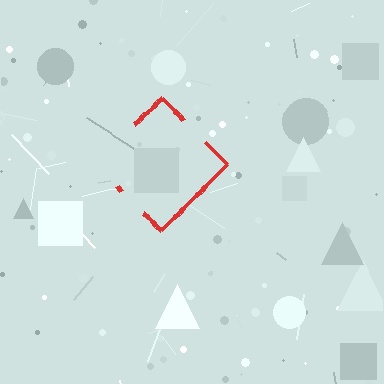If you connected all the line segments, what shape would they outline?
They would outline a diamond.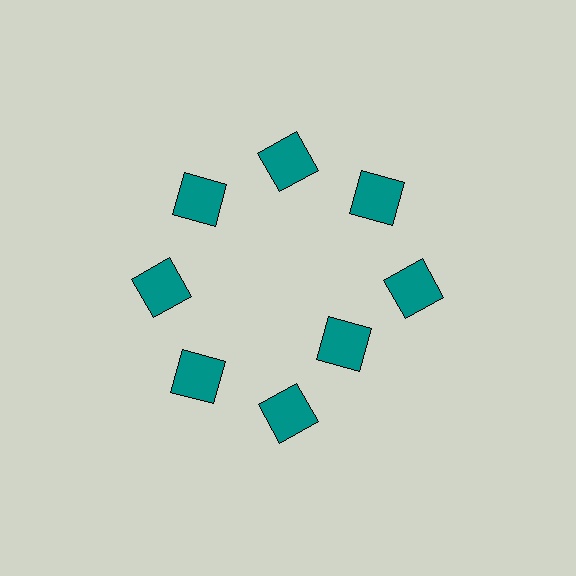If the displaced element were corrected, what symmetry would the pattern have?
It would have 8-fold rotational symmetry — the pattern would map onto itself every 45 degrees.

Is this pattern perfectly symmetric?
No. The 8 teal squares are arranged in a ring, but one element near the 4 o'clock position is pulled inward toward the center, breaking the 8-fold rotational symmetry.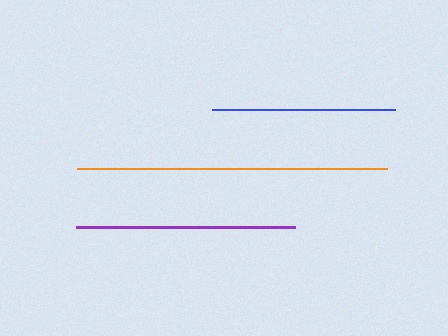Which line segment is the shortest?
The blue line is the shortest at approximately 184 pixels.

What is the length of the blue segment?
The blue segment is approximately 184 pixels long.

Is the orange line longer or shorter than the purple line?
The orange line is longer than the purple line.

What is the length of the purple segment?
The purple segment is approximately 219 pixels long.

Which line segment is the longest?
The orange line is the longest at approximately 310 pixels.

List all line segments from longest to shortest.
From longest to shortest: orange, purple, blue.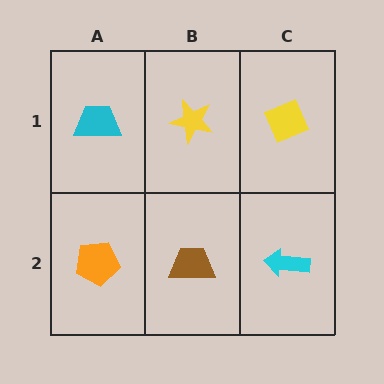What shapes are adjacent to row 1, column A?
An orange pentagon (row 2, column A), a yellow star (row 1, column B).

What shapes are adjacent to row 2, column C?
A yellow diamond (row 1, column C), a brown trapezoid (row 2, column B).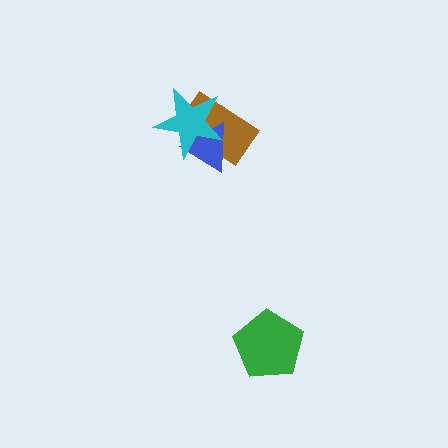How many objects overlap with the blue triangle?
2 objects overlap with the blue triangle.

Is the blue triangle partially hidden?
Yes, it is partially covered by another shape.